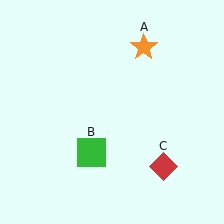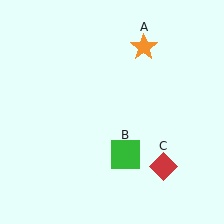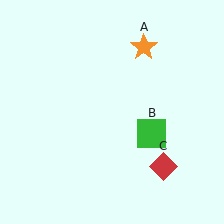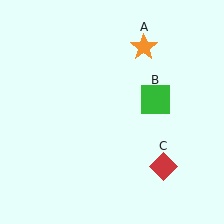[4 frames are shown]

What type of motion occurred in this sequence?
The green square (object B) rotated counterclockwise around the center of the scene.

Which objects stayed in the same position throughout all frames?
Orange star (object A) and red diamond (object C) remained stationary.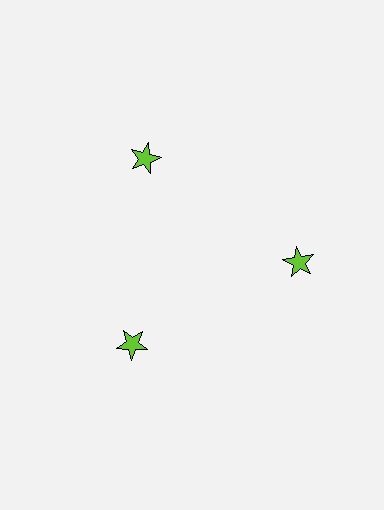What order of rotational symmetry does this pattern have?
This pattern has 3-fold rotational symmetry.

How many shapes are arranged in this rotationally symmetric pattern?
There are 3 shapes, arranged in 3 groups of 1.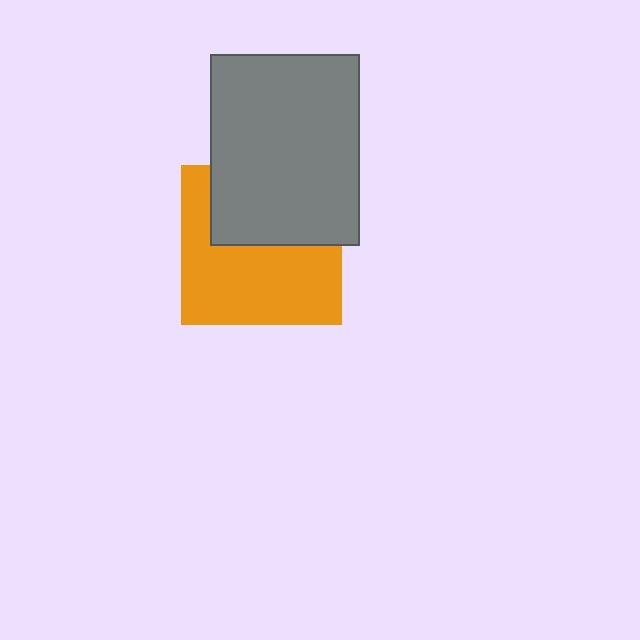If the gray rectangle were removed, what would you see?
You would see the complete orange square.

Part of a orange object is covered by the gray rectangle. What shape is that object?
It is a square.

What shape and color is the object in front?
The object in front is a gray rectangle.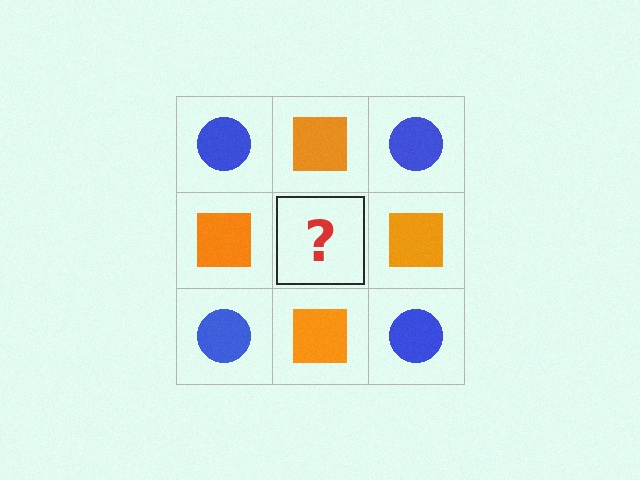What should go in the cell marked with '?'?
The missing cell should contain a blue circle.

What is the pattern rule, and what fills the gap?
The rule is that it alternates blue circle and orange square in a checkerboard pattern. The gap should be filled with a blue circle.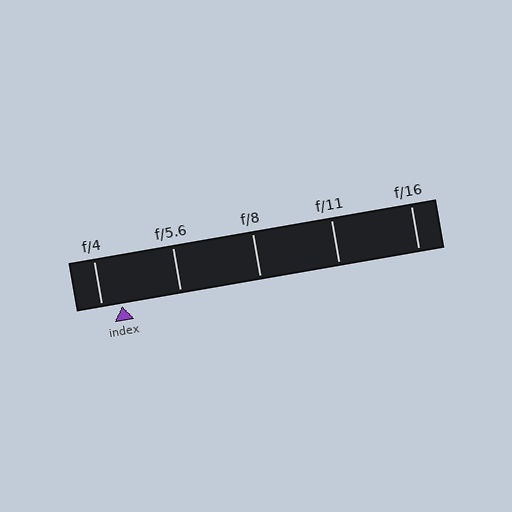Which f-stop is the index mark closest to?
The index mark is closest to f/4.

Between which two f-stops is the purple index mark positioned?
The index mark is between f/4 and f/5.6.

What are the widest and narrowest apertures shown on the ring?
The widest aperture shown is f/4 and the narrowest is f/16.